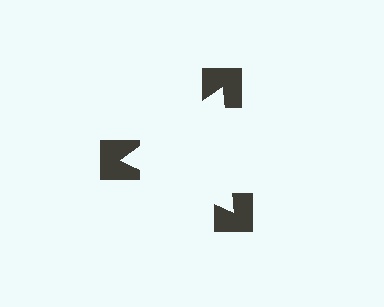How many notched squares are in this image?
There are 3 — one at each vertex of the illusory triangle.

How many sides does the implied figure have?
3 sides.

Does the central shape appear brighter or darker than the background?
It typically appears slightly brighter than the background, even though no actual brightness change is drawn.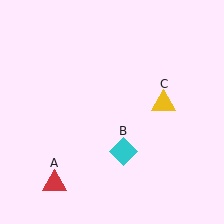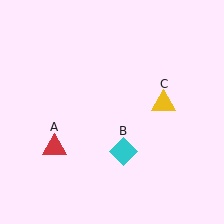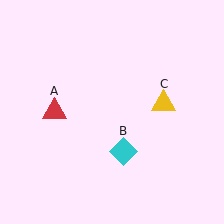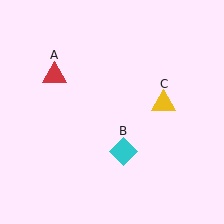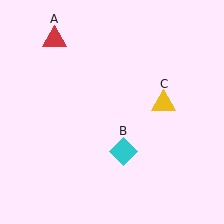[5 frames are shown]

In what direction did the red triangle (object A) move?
The red triangle (object A) moved up.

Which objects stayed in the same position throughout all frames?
Cyan diamond (object B) and yellow triangle (object C) remained stationary.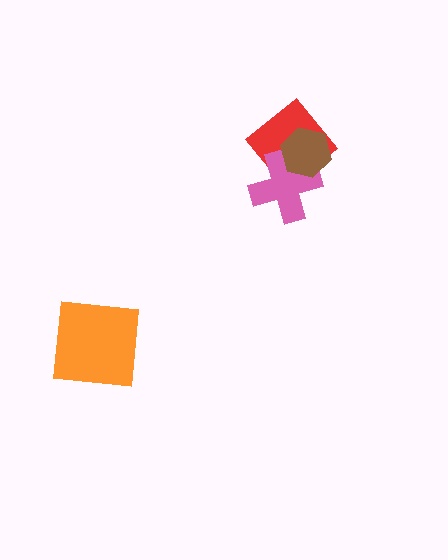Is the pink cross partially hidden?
Yes, it is partially covered by another shape.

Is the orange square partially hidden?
No, no other shape covers it.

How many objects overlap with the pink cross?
2 objects overlap with the pink cross.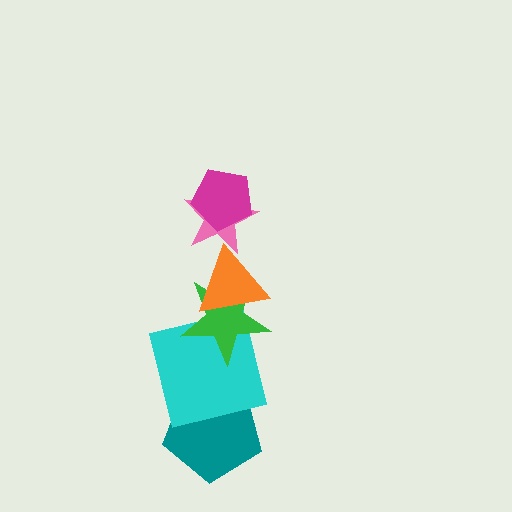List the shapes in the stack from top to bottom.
From top to bottom: the magenta pentagon, the pink star, the orange triangle, the green star, the cyan square, the teal pentagon.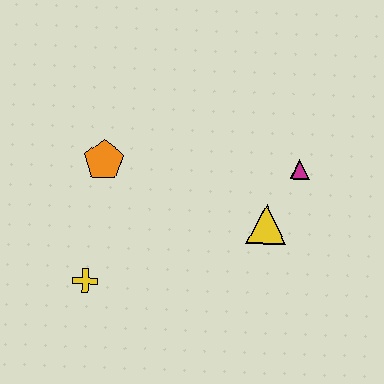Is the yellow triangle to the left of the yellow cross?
No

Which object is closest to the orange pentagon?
The yellow cross is closest to the orange pentagon.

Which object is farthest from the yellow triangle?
The yellow cross is farthest from the yellow triangle.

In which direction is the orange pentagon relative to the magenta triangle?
The orange pentagon is to the left of the magenta triangle.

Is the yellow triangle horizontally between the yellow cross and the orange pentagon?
No